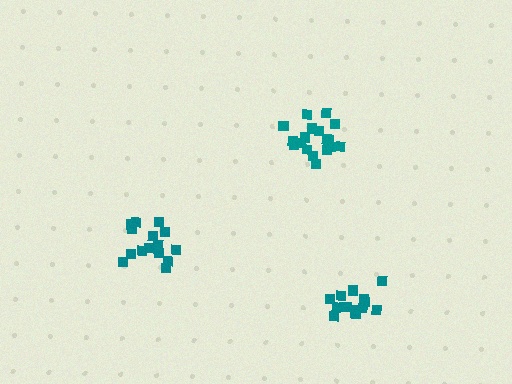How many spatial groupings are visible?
There are 3 spatial groupings.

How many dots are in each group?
Group 1: 16 dots, Group 2: 18 dots, Group 3: 16 dots (50 total).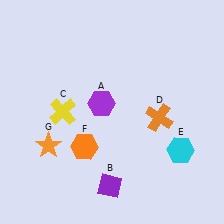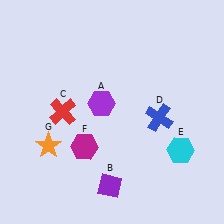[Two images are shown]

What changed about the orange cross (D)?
In Image 1, D is orange. In Image 2, it changed to blue.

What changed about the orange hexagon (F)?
In Image 1, F is orange. In Image 2, it changed to magenta.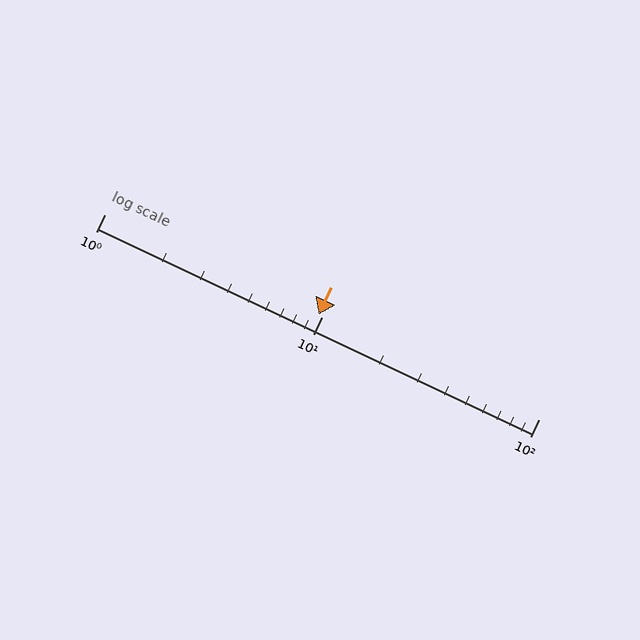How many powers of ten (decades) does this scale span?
The scale spans 2 decades, from 1 to 100.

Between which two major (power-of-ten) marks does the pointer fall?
The pointer is between 1 and 10.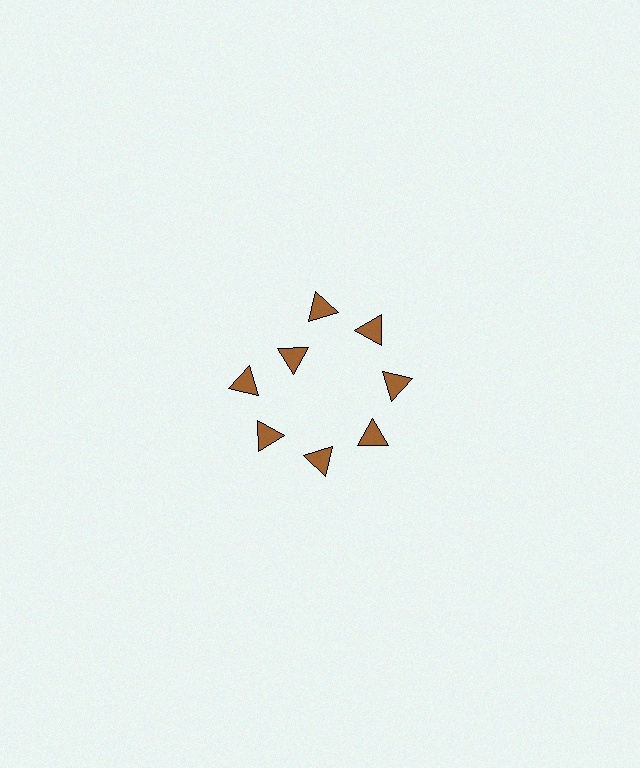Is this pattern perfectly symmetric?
No. The 8 brown triangles are arranged in a ring, but one element near the 10 o'clock position is pulled inward toward the center, breaking the 8-fold rotational symmetry.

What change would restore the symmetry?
The symmetry would be restored by moving it outward, back onto the ring so that all 8 triangles sit at equal angles and equal distance from the center.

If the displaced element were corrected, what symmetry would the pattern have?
It would have 8-fold rotational symmetry — the pattern would map onto itself every 45 degrees.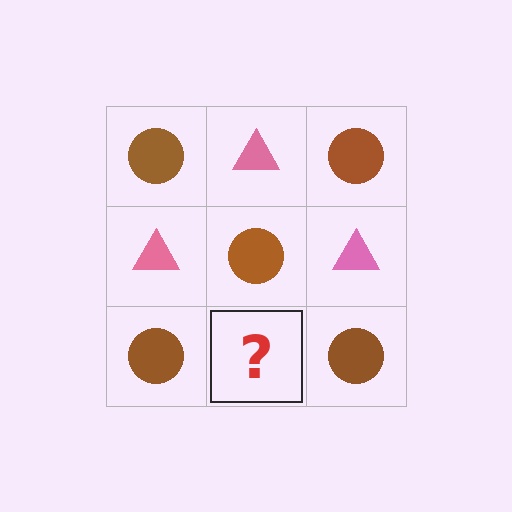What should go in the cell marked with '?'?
The missing cell should contain a pink triangle.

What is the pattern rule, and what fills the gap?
The rule is that it alternates brown circle and pink triangle in a checkerboard pattern. The gap should be filled with a pink triangle.